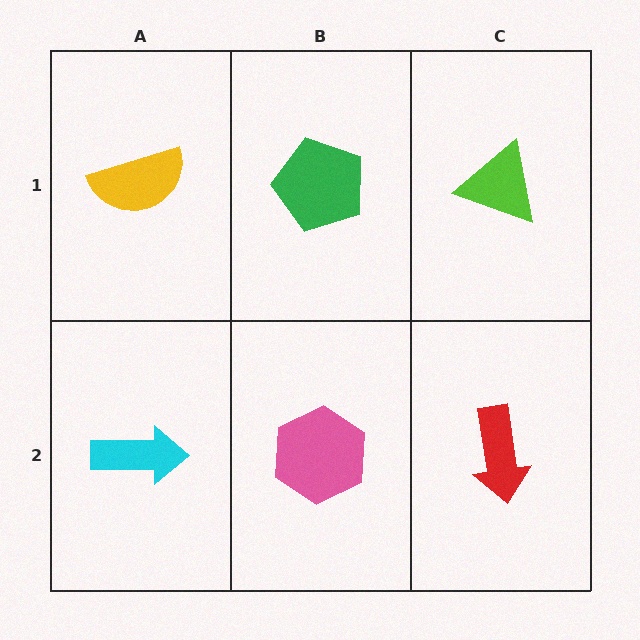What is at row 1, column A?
A yellow semicircle.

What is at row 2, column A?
A cyan arrow.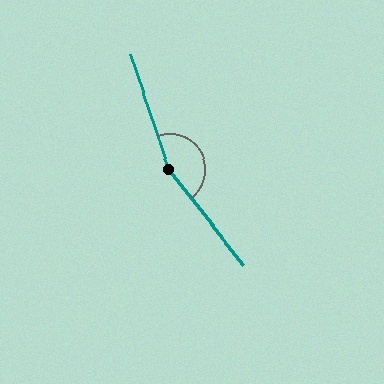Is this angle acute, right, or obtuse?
It is obtuse.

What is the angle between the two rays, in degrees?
Approximately 161 degrees.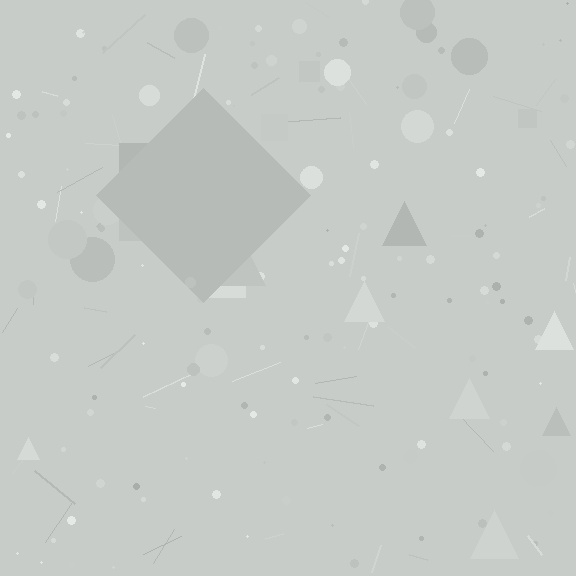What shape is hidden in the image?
A diamond is hidden in the image.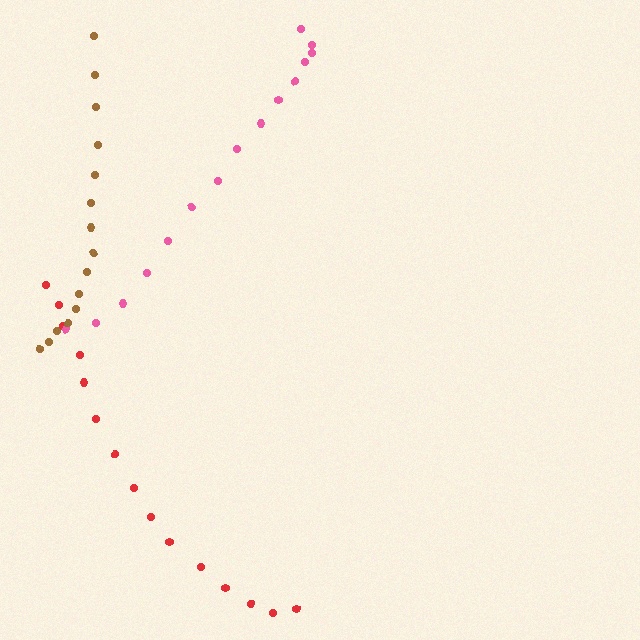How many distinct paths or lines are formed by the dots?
There are 3 distinct paths.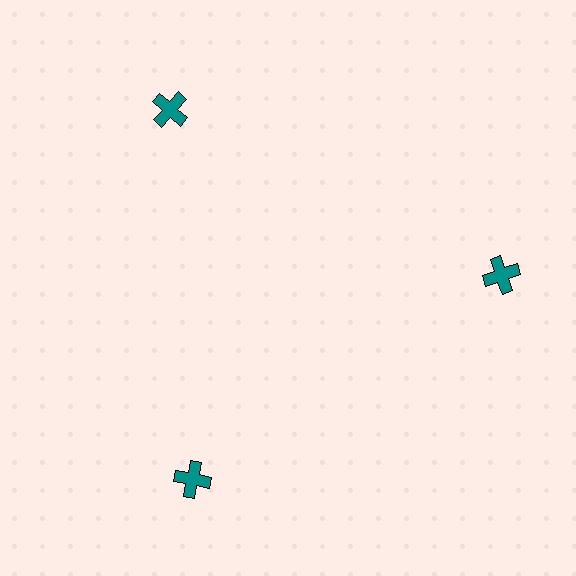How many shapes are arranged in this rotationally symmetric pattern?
There are 3 shapes, arranged in 3 groups of 1.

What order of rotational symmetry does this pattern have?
This pattern has 3-fold rotational symmetry.